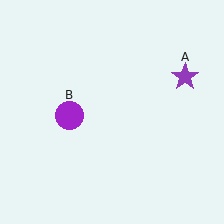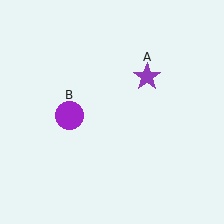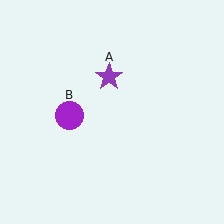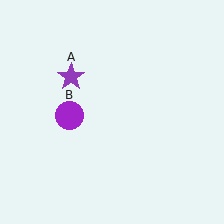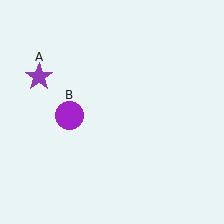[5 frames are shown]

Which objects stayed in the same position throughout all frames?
Purple circle (object B) remained stationary.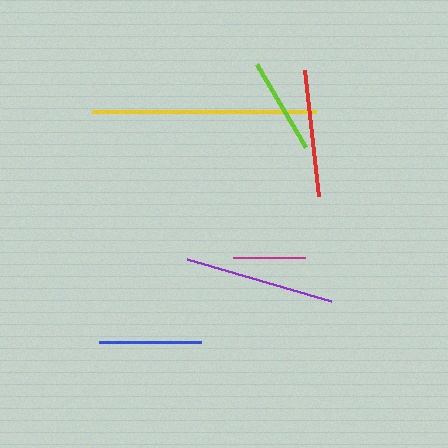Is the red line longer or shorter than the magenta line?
The red line is longer than the magenta line.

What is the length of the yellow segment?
The yellow segment is approximately 224 pixels long.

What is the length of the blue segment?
The blue segment is approximately 101 pixels long.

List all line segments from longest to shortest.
From longest to shortest: yellow, purple, red, blue, lime, magenta.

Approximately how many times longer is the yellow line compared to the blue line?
The yellow line is approximately 2.2 times the length of the blue line.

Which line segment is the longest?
The yellow line is the longest at approximately 224 pixels.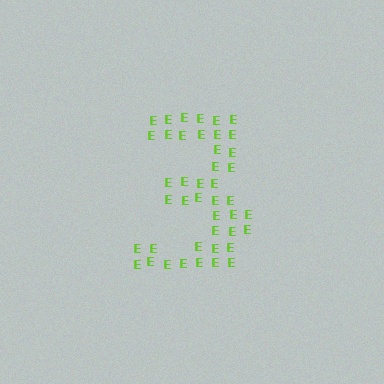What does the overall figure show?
The overall figure shows the digit 3.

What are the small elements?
The small elements are letter E's.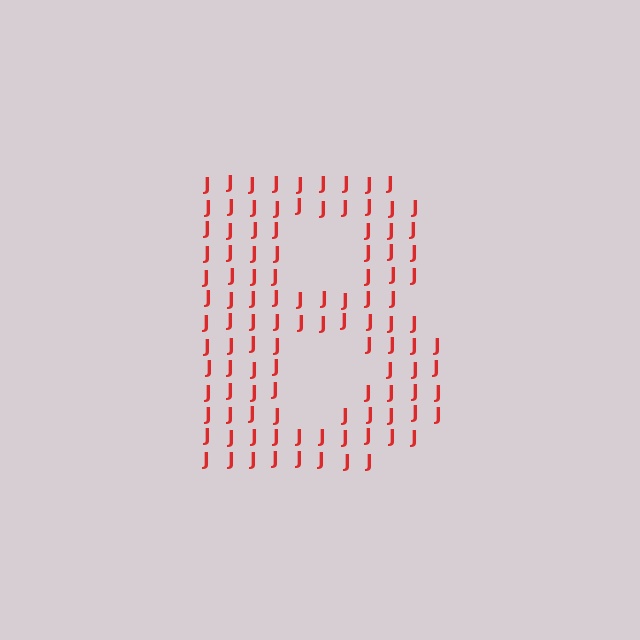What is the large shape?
The large shape is the letter B.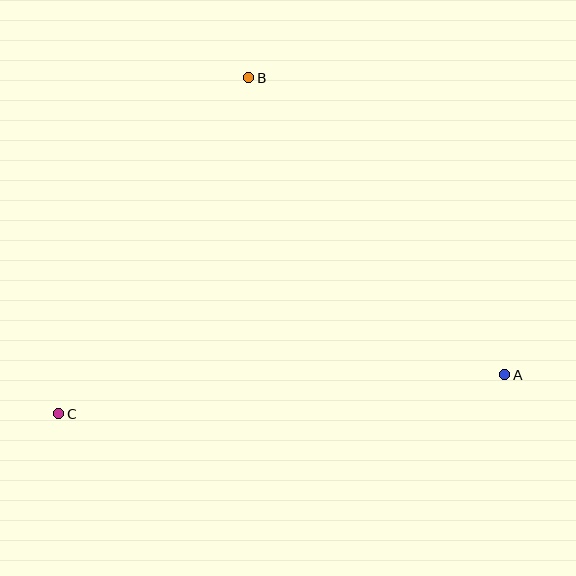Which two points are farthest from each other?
Points A and C are farthest from each other.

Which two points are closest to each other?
Points B and C are closest to each other.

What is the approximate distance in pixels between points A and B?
The distance between A and B is approximately 392 pixels.